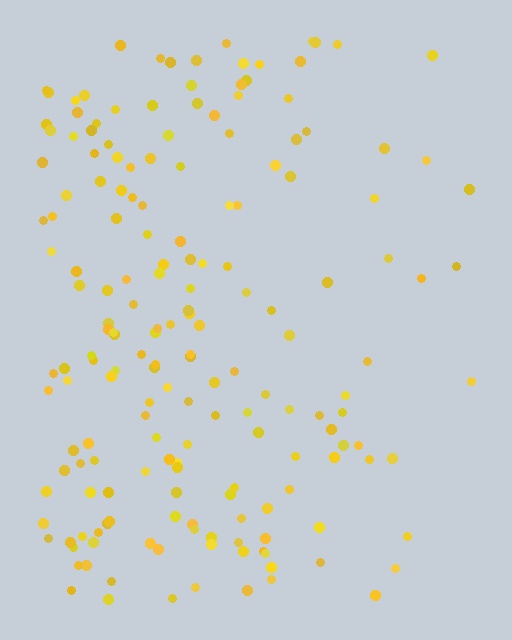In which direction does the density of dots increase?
From right to left, with the left side densest.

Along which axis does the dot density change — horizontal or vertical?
Horizontal.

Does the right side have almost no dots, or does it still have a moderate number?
Still a moderate number, just noticeably fewer than the left.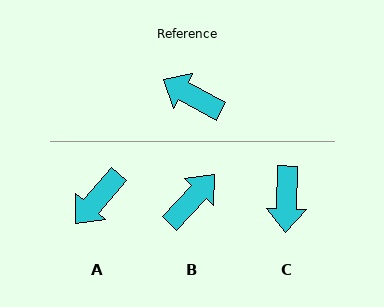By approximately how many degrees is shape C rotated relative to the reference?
Approximately 117 degrees counter-clockwise.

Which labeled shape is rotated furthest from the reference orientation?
C, about 117 degrees away.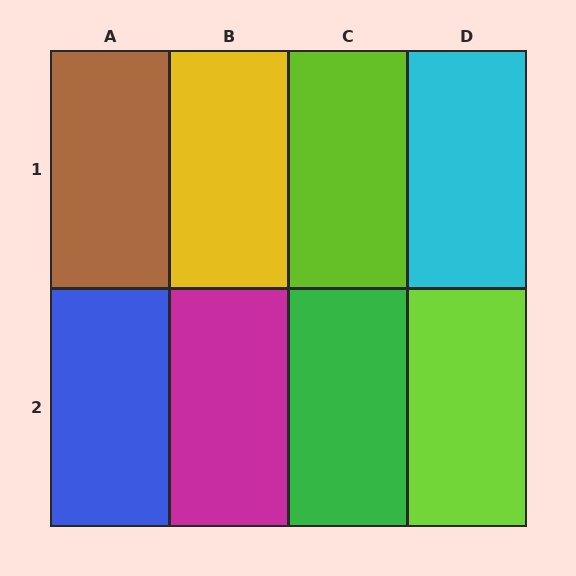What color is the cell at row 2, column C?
Green.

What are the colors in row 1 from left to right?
Brown, yellow, lime, cyan.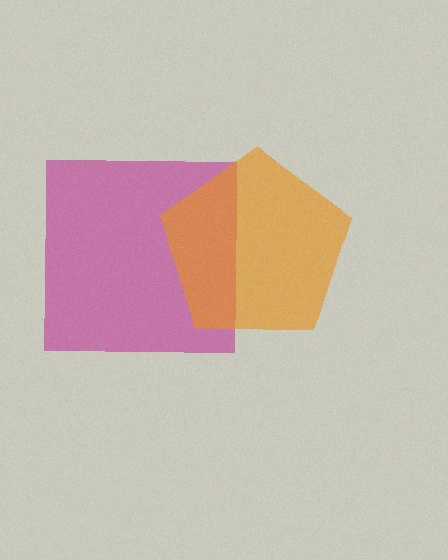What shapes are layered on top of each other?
The layered shapes are: a magenta square, an orange pentagon.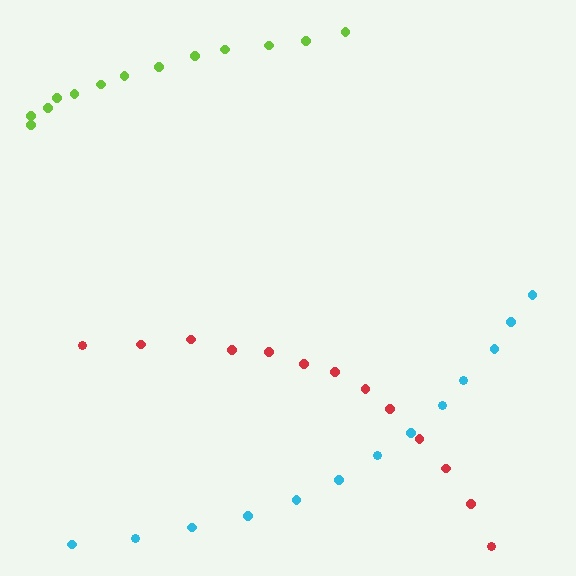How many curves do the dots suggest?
There are 3 distinct paths.